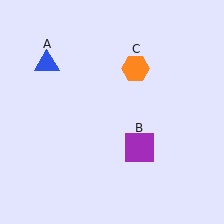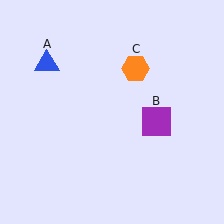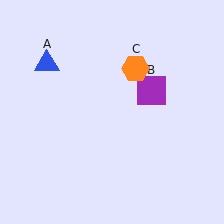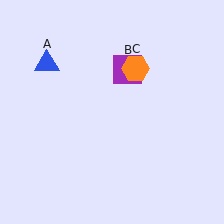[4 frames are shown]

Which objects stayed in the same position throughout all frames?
Blue triangle (object A) and orange hexagon (object C) remained stationary.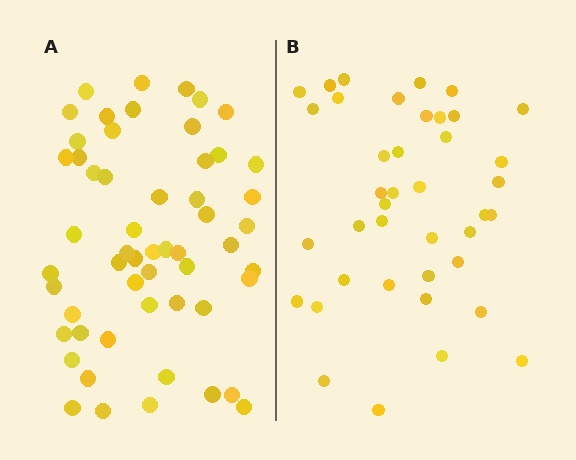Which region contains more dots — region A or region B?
Region A (the left region) has more dots.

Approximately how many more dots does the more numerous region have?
Region A has approximately 15 more dots than region B.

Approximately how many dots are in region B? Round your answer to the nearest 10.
About 40 dots.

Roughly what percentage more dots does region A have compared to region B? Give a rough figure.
About 40% more.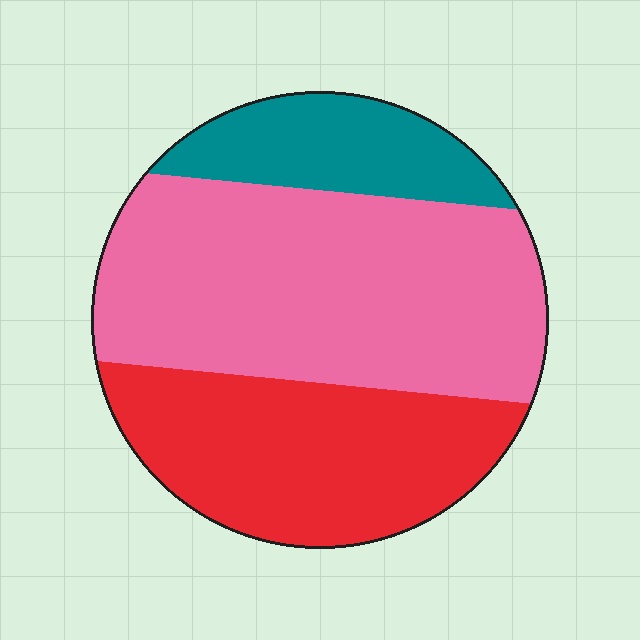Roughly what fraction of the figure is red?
Red covers about 35% of the figure.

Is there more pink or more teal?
Pink.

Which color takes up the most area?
Pink, at roughly 50%.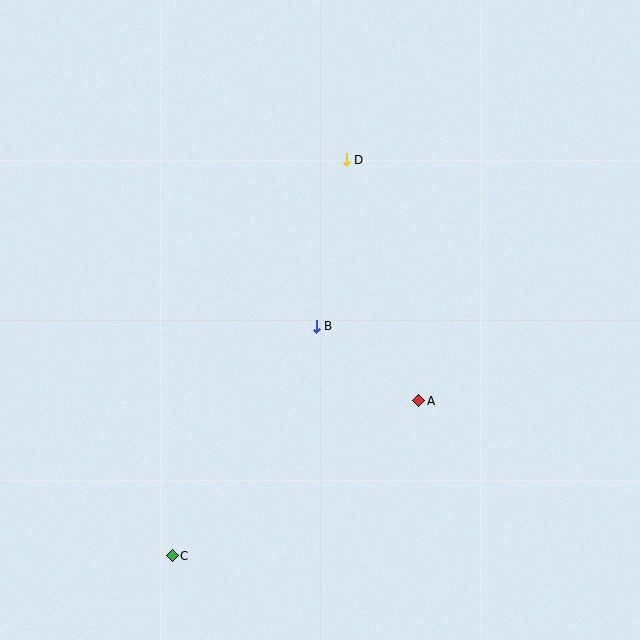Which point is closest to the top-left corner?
Point D is closest to the top-left corner.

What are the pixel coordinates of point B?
Point B is at (316, 326).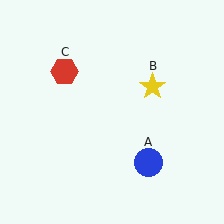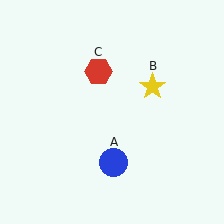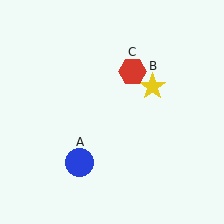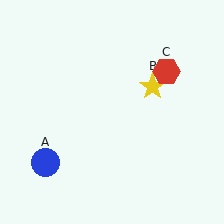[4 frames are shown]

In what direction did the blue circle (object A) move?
The blue circle (object A) moved left.